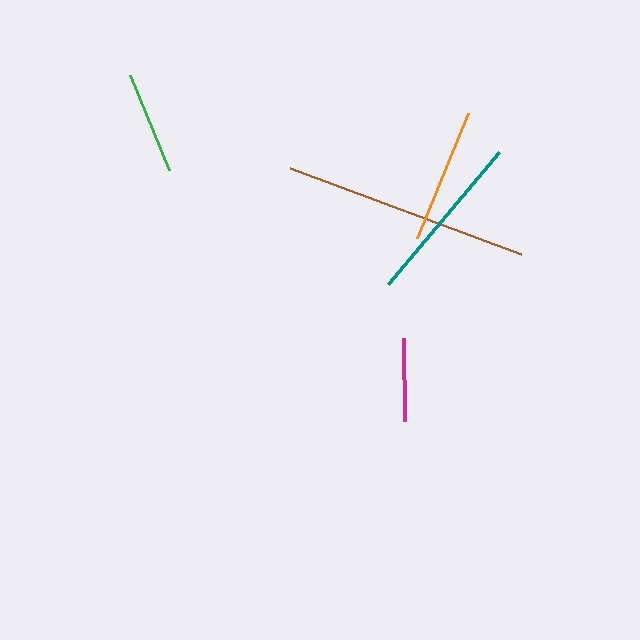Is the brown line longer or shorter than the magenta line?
The brown line is longer than the magenta line.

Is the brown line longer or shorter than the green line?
The brown line is longer than the green line.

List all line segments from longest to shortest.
From longest to shortest: brown, teal, orange, green, magenta.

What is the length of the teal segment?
The teal segment is approximately 173 pixels long.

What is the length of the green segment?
The green segment is approximately 102 pixels long.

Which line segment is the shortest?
The magenta line is the shortest at approximately 83 pixels.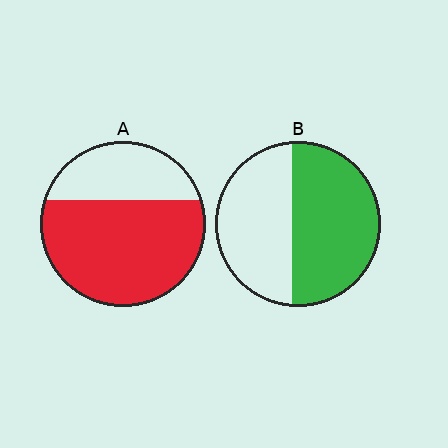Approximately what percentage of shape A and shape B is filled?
A is approximately 70% and B is approximately 55%.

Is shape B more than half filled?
Yes.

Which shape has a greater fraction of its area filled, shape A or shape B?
Shape A.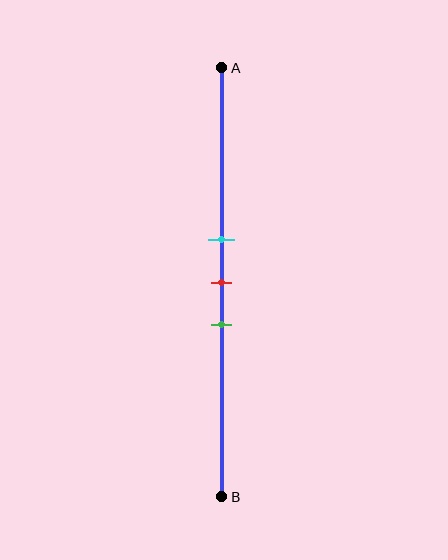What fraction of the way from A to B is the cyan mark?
The cyan mark is approximately 40% (0.4) of the way from A to B.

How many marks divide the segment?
There are 3 marks dividing the segment.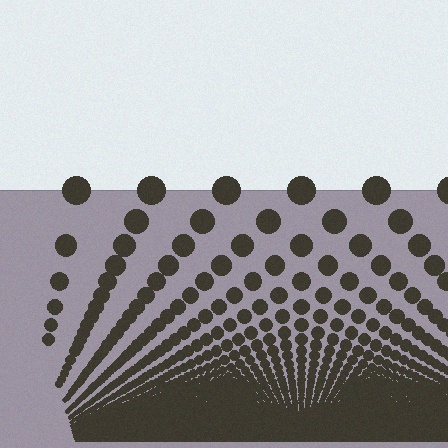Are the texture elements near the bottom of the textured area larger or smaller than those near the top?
Smaller. The gradient is inverted — elements near the bottom are smaller and denser.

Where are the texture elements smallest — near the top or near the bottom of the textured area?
Near the bottom.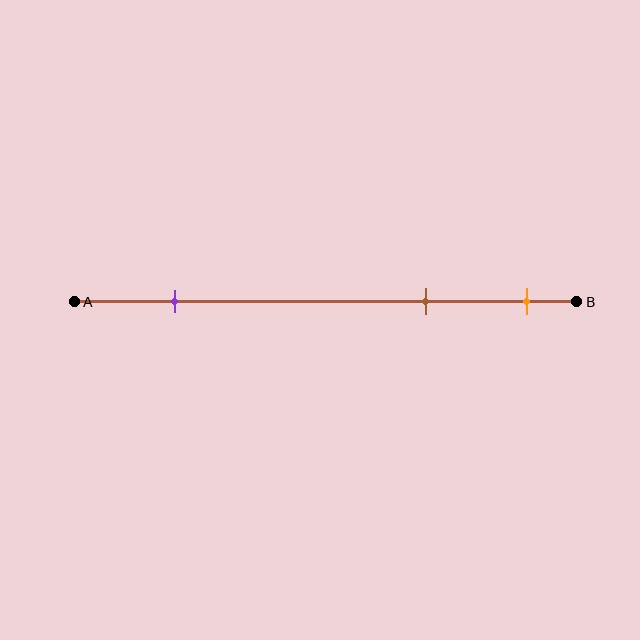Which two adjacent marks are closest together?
The brown and orange marks are the closest adjacent pair.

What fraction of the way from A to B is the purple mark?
The purple mark is approximately 20% (0.2) of the way from A to B.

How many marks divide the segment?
There are 3 marks dividing the segment.